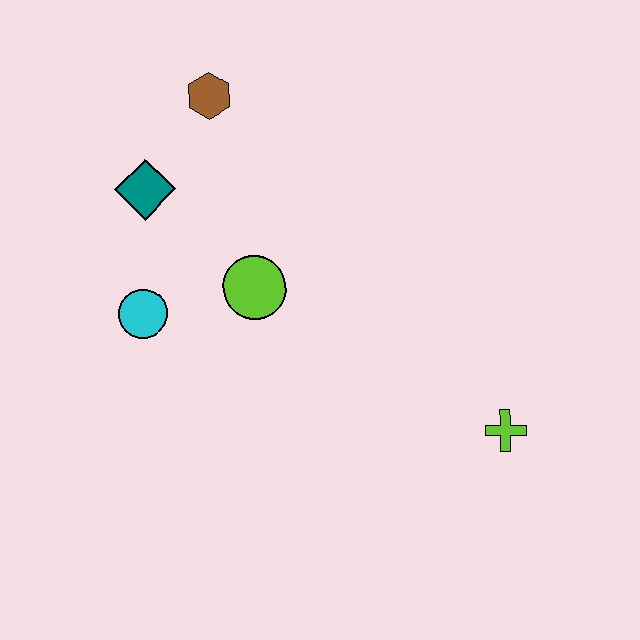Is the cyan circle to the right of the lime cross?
No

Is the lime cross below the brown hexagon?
Yes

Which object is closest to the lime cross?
The lime circle is closest to the lime cross.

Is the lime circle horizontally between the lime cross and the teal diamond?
Yes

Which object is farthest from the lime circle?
The lime cross is farthest from the lime circle.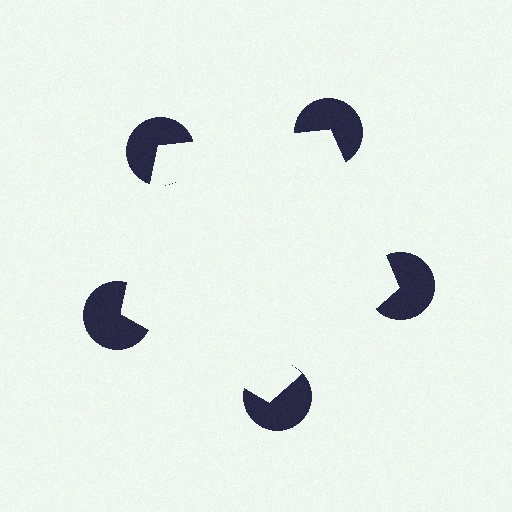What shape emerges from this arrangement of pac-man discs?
An illusory pentagon — its edges are inferred from the aligned wedge cuts in the pac-man discs, not physically drawn.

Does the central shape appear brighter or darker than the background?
It typically appears slightly brighter than the background, even though no actual brightness change is drawn.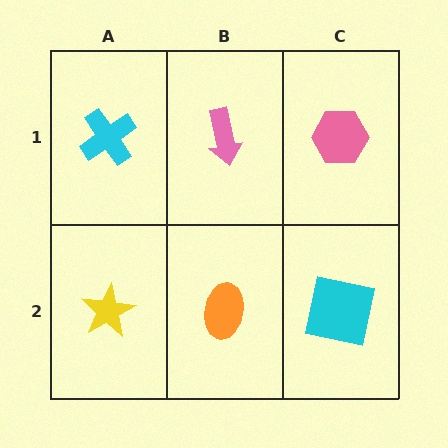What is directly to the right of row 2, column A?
An orange ellipse.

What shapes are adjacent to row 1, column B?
An orange ellipse (row 2, column B), a cyan cross (row 1, column A), a pink hexagon (row 1, column C).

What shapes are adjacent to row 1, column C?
A cyan square (row 2, column C), a pink arrow (row 1, column B).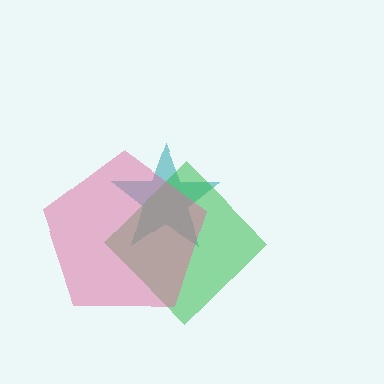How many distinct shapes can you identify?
There are 3 distinct shapes: a teal star, a green diamond, a pink pentagon.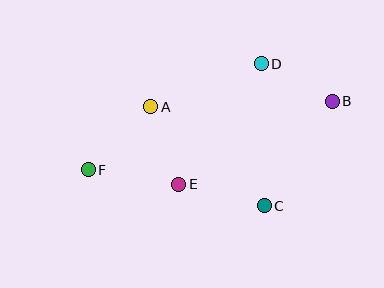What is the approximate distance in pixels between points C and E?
The distance between C and E is approximately 88 pixels.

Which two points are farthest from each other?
Points B and F are farthest from each other.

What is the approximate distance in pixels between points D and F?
The distance between D and F is approximately 203 pixels.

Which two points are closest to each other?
Points B and D are closest to each other.